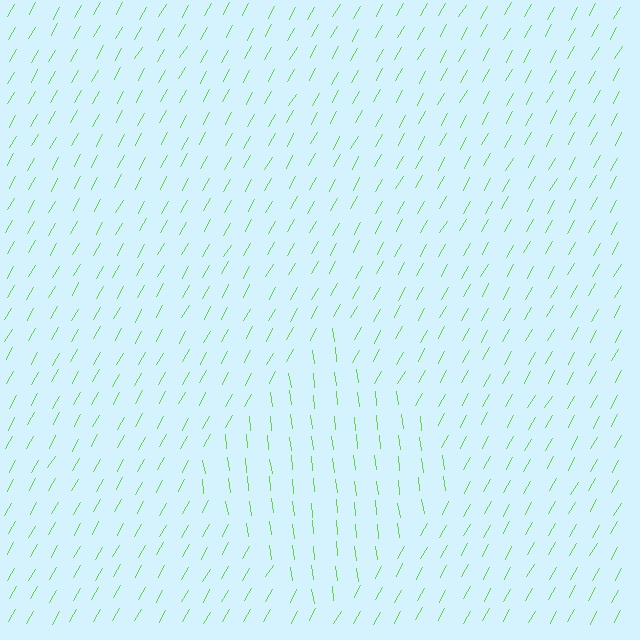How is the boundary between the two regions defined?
The boundary is defined purely by a change in line orientation (approximately 37 degrees difference). All lines are the same color and thickness.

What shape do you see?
I see a diamond.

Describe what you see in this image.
The image is filled with small lime line segments. A diamond region in the image has lines oriented differently from the surrounding lines, creating a visible texture boundary.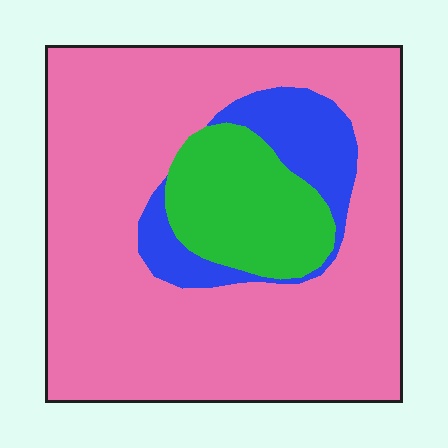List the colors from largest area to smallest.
From largest to smallest: pink, green, blue.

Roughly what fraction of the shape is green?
Green covers roughly 15% of the shape.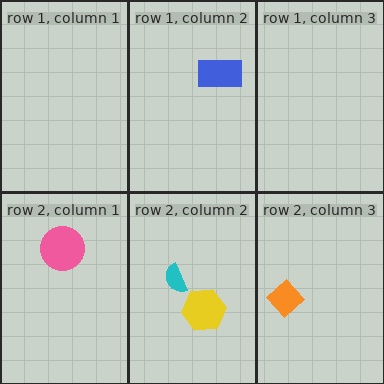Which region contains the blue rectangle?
The row 1, column 2 region.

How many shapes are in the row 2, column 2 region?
2.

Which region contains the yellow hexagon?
The row 2, column 2 region.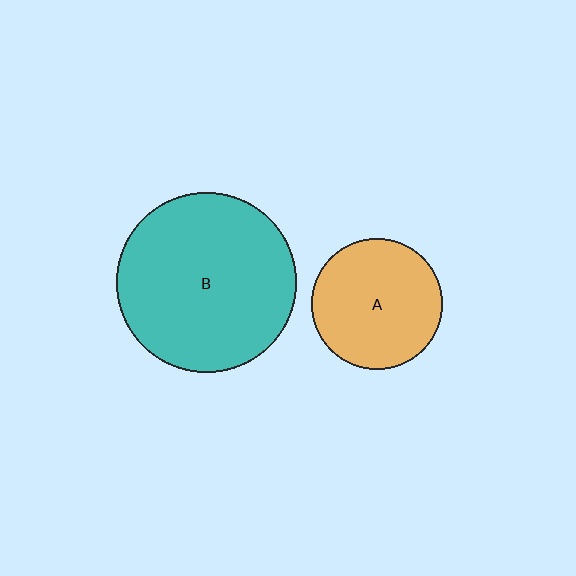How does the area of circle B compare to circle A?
Approximately 1.9 times.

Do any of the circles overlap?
No, none of the circles overlap.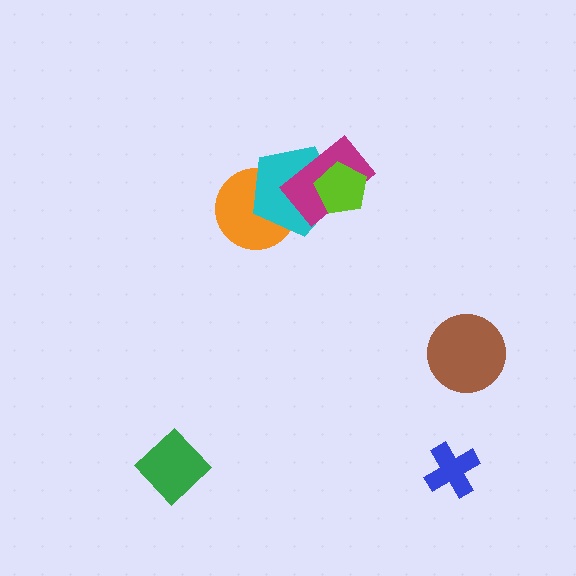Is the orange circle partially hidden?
Yes, it is partially covered by another shape.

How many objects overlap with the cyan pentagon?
3 objects overlap with the cyan pentagon.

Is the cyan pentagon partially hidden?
Yes, it is partially covered by another shape.